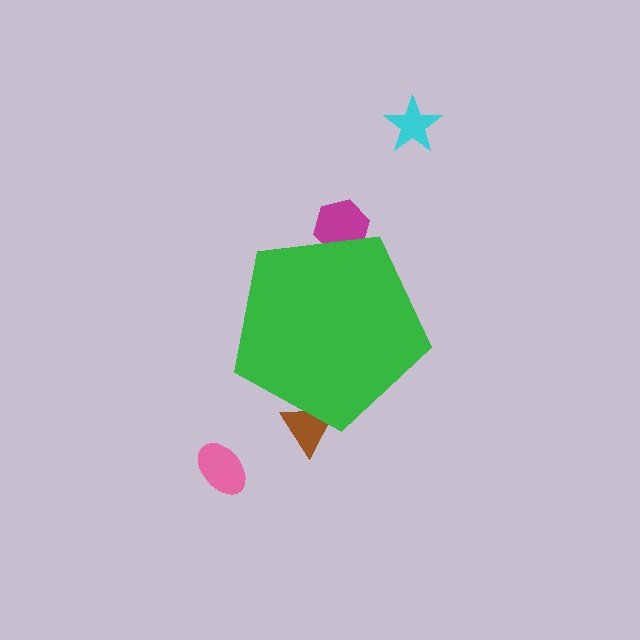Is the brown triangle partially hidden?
Yes, the brown triangle is partially hidden behind the green pentagon.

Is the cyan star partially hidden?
No, the cyan star is fully visible.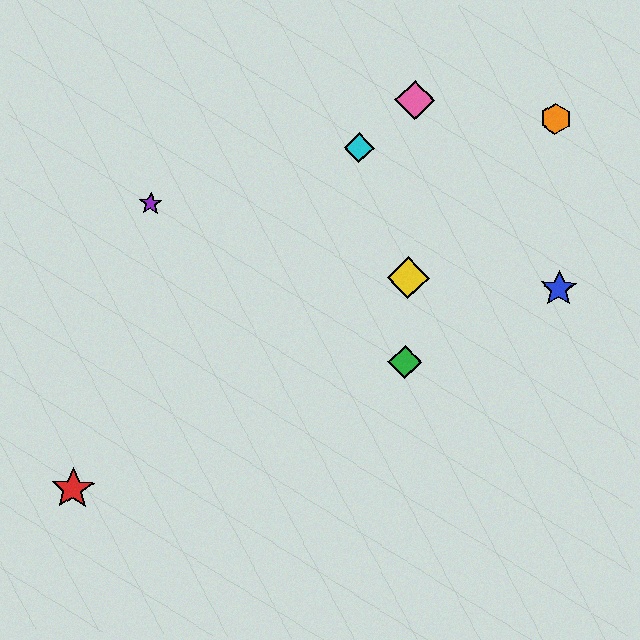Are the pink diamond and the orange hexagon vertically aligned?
No, the pink diamond is at x≈415 and the orange hexagon is at x≈556.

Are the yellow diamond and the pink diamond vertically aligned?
Yes, both are at x≈408.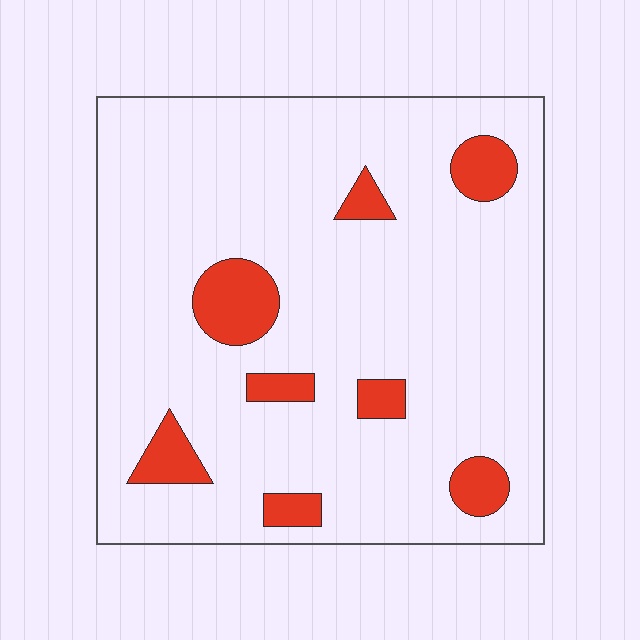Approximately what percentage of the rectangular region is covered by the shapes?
Approximately 10%.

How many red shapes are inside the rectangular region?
8.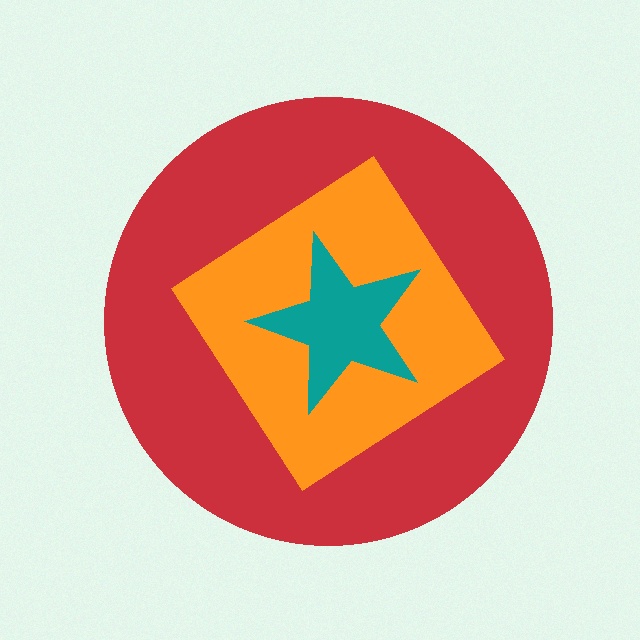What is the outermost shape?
The red circle.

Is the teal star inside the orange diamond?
Yes.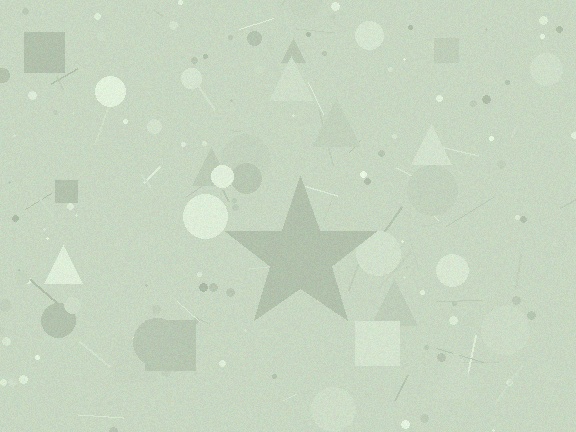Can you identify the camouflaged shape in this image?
The camouflaged shape is a star.